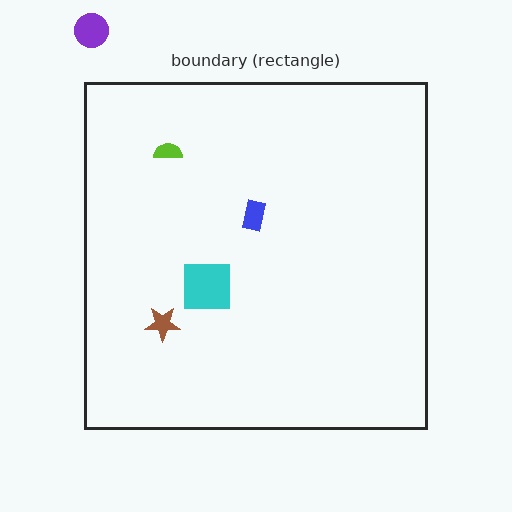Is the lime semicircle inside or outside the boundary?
Inside.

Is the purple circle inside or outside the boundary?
Outside.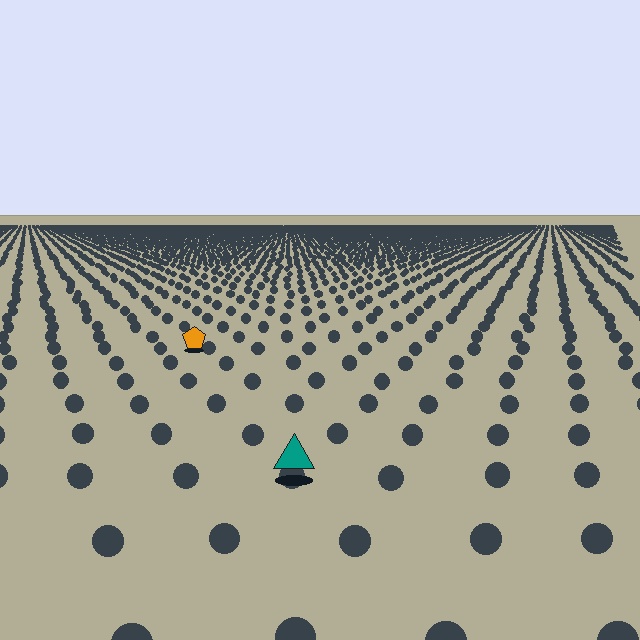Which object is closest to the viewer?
The teal triangle is closest. The texture marks near it are larger and more spread out.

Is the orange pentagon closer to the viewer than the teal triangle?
No. The teal triangle is closer — you can tell from the texture gradient: the ground texture is coarser near it.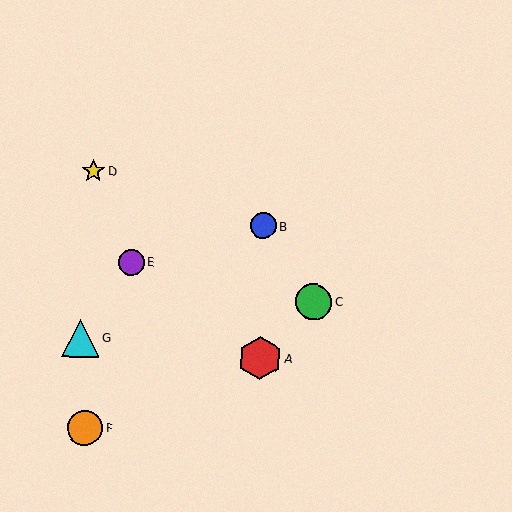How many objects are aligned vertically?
2 objects (A, B) are aligned vertically.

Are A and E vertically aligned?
No, A is at x≈260 and E is at x≈131.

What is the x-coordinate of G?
Object G is at x≈80.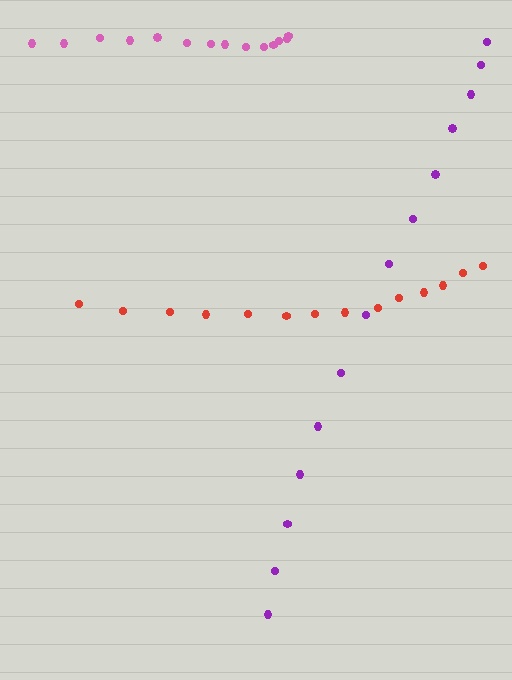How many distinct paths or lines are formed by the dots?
There are 3 distinct paths.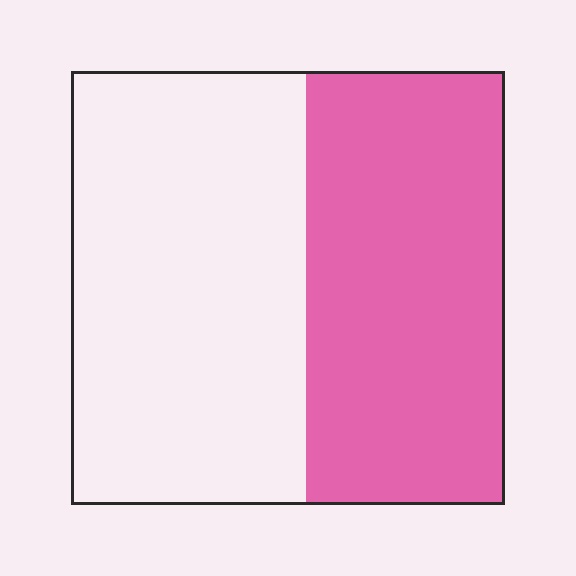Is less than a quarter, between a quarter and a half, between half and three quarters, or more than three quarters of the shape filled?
Between a quarter and a half.